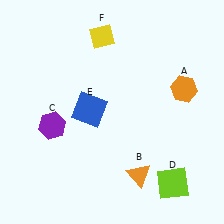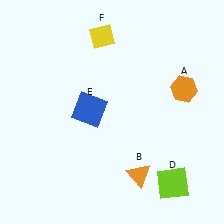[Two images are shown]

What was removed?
The purple hexagon (C) was removed in Image 2.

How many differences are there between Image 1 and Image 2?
There is 1 difference between the two images.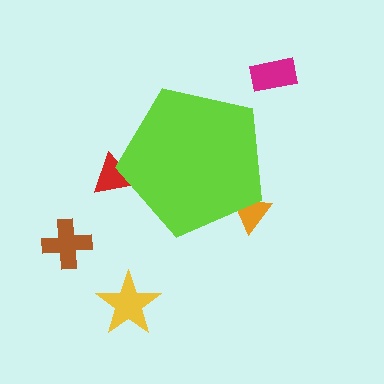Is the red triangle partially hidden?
Yes, the red triangle is partially hidden behind the lime pentagon.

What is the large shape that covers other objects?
A lime pentagon.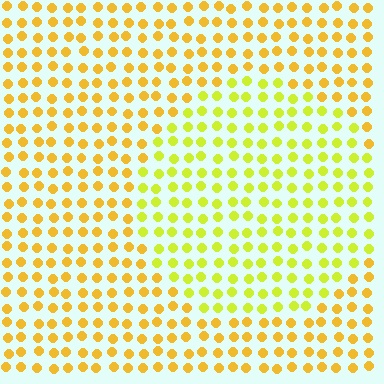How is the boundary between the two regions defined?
The boundary is defined purely by a slight shift in hue (about 28 degrees). Spacing, size, and orientation are identical on both sides.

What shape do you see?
I see a circle.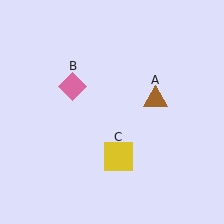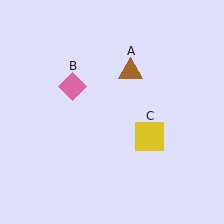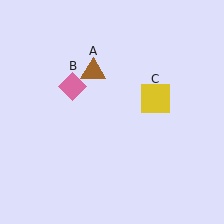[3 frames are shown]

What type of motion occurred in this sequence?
The brown triangle (object A), yellow square (object C) rotated counterclockwise around the center of the scene.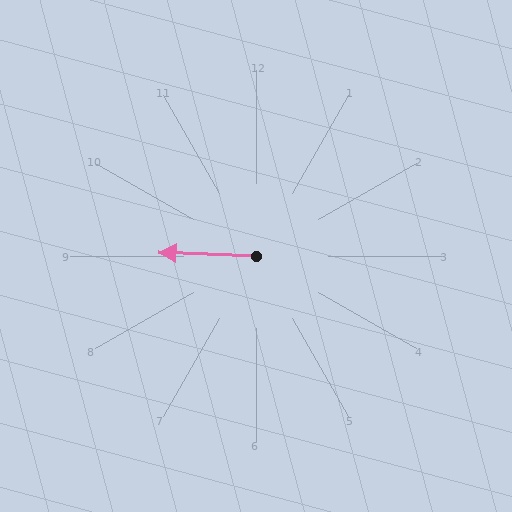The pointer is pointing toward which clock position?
Roughly 9 o'clock.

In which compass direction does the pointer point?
West.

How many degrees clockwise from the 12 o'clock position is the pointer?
Approximately 272 degrees.